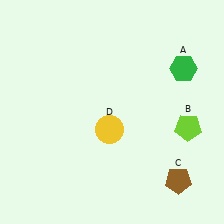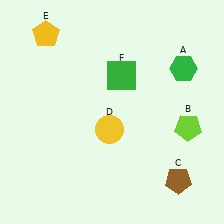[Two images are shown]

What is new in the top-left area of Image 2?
A yellow pentagon (E) was added in the top-left area of Image 2.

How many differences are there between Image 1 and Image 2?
There are 2 differences between the two images.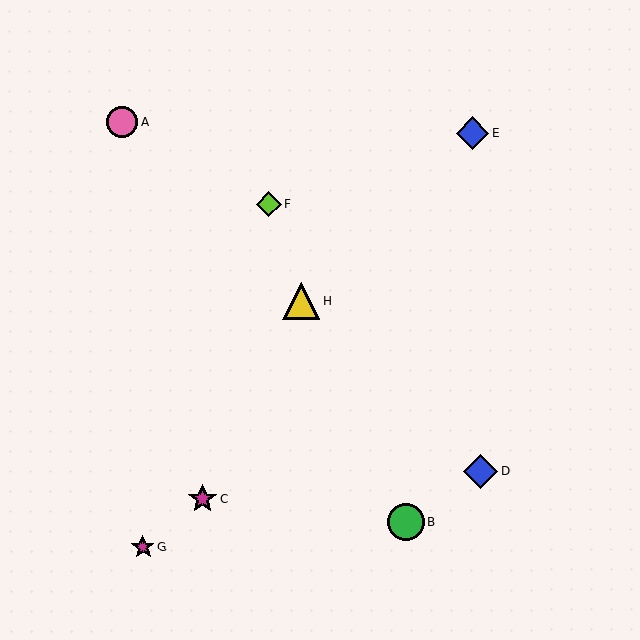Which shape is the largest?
The yellow triangle (labeled H) is the largest.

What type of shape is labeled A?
Shape A is a pink circle.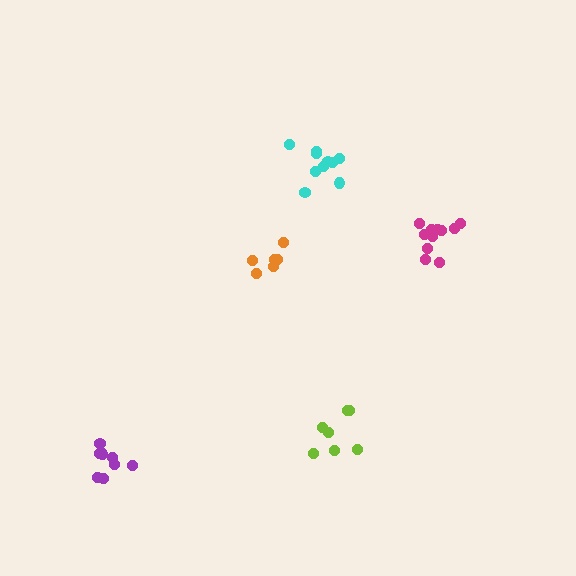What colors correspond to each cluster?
The clusters are colored: magenta, cyan, lime, orange, purple.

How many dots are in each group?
Group 1: 11 dots, Group 2: 10 dots, Group 3: 7 dots, Group 4: 6 dots, Group 5: 8 dots (42 total).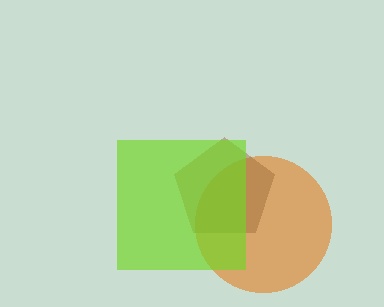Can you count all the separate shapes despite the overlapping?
Yes, there are 3 separate shapes.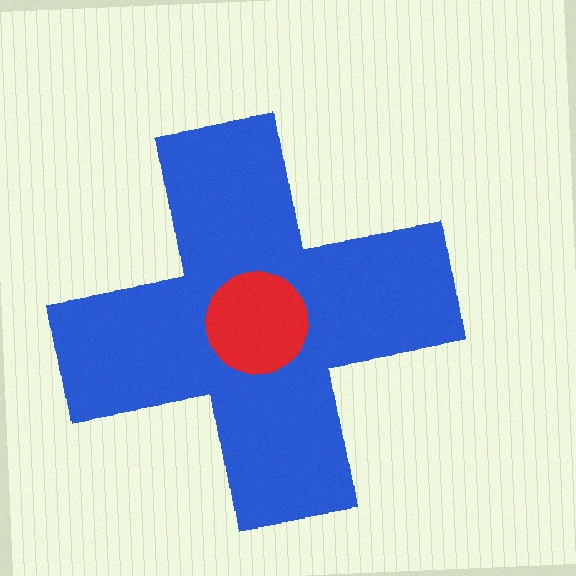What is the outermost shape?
The blue cross.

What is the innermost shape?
The red circle.